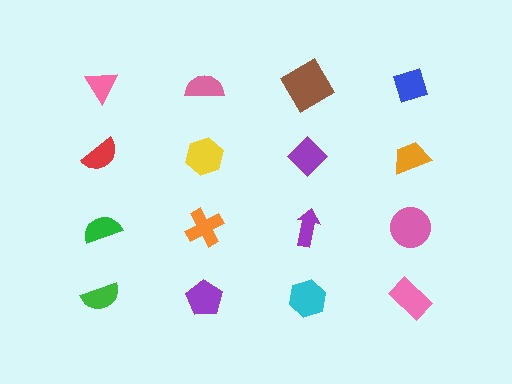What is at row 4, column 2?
A purple pentagon.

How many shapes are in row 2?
4 shapes.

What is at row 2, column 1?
A red semicircle.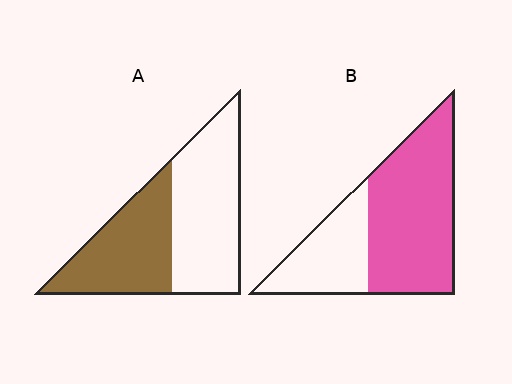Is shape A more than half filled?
No.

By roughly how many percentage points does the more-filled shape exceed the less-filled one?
By roughly 20 percentage points (B over A).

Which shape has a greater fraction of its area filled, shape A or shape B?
Shape B.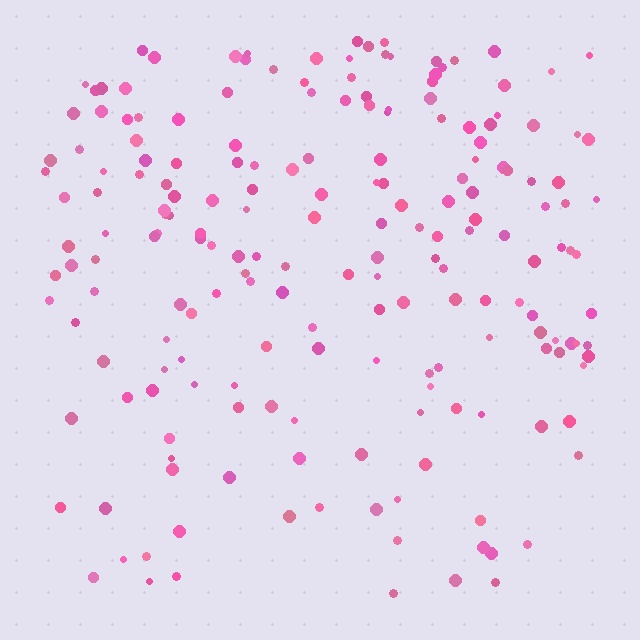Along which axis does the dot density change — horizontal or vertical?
Vertical.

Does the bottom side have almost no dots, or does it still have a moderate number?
Still a moderate number, just noticeably fewer than the top.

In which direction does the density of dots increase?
From bottom to top, with the top side densest.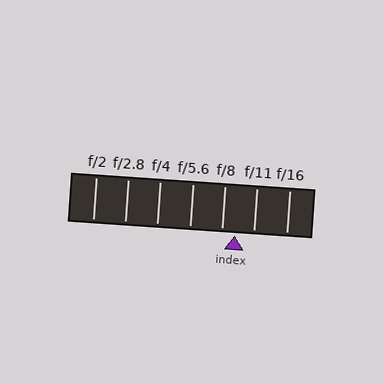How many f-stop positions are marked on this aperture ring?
There are 7 f-stop positions marked.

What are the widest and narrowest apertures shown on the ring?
The widest aperture shown is f/2 and the narrowest is f/16.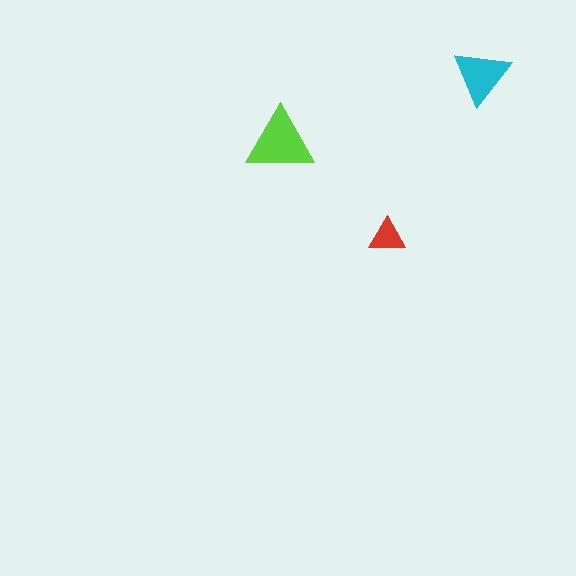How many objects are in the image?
There are 3 objects in the image.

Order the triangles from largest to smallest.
the lime one, the cyan one, the red one.